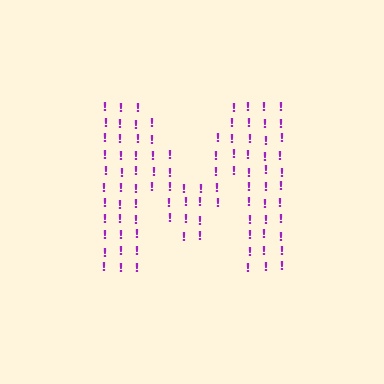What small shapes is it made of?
It is made of small exclamation marks.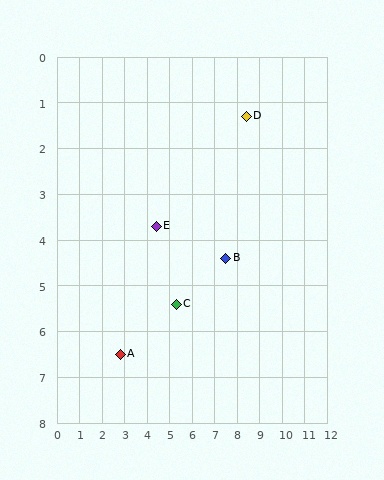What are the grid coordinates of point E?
Point E is at approximately (4.4, 3.7).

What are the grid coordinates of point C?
Point C is at approximately (5.3, 5.4).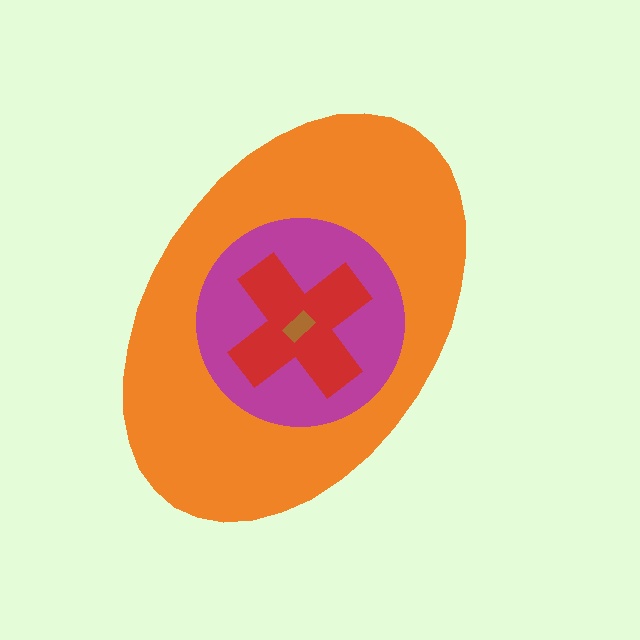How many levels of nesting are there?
4.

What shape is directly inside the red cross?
The brown rectangle.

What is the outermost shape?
The orange ellipse.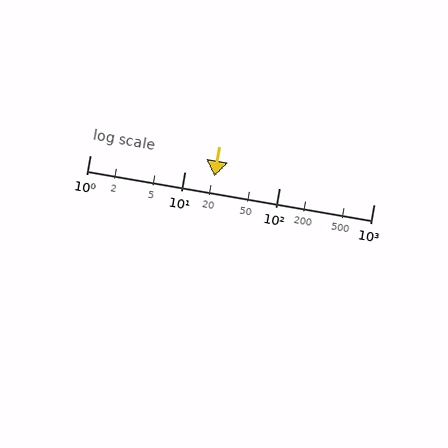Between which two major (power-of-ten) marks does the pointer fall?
The pointer is between 10 and 100.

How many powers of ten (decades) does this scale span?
The scale spans 3 decades, from 1 to 1000.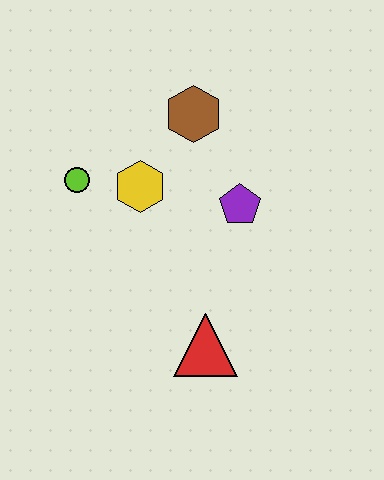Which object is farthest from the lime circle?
The red triangle is farthest from the lime circle.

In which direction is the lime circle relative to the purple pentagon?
The lime circle is to the left of the purple pentagon.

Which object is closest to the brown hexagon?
The yellow hexagon is closest to the brown hexagon.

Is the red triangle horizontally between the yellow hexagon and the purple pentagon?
Yes